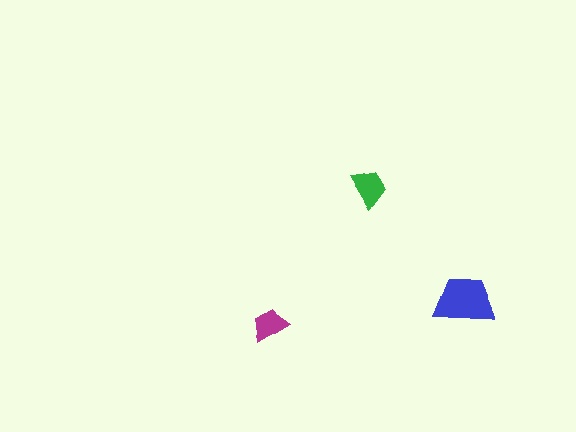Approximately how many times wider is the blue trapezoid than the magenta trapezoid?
About 1.5 times wider.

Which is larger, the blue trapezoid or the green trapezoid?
The blue one.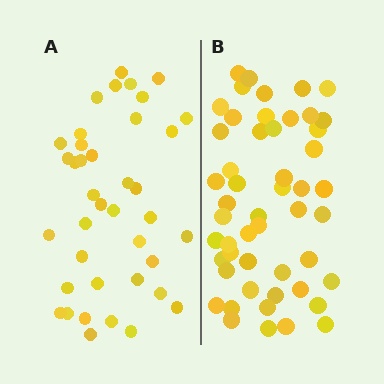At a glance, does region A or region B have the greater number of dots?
Region B (the right region) has more dots.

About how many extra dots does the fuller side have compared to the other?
Region B has roughly 12 or so more dots than region A.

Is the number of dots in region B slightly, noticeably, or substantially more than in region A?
Region B has noticeably more, but not dramatically so. The ratio is roughly 1.3 to 1.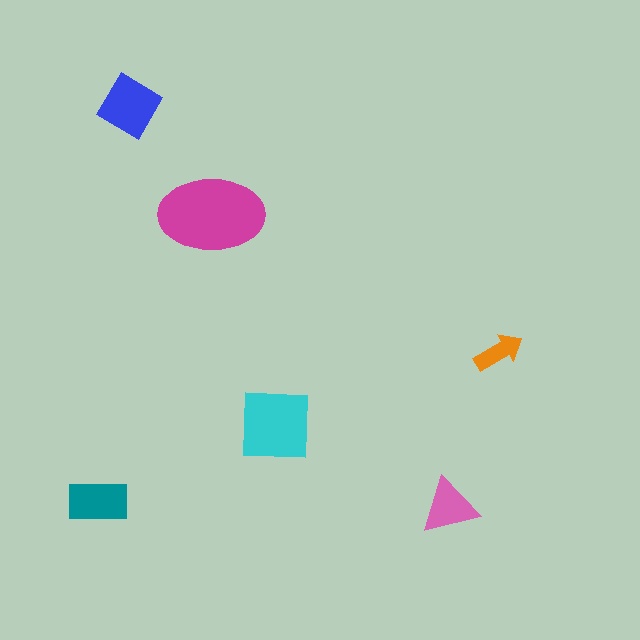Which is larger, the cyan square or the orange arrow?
The cyan square.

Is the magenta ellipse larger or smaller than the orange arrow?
Larger.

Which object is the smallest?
The orange arrow.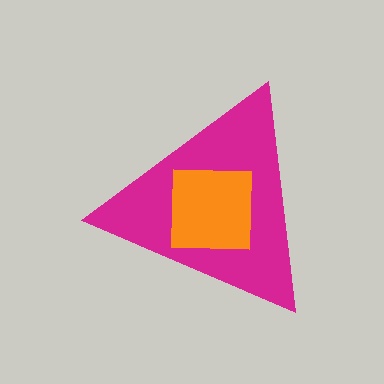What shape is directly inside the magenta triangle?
The orange square.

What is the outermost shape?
The magenta triangle.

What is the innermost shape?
The orange square.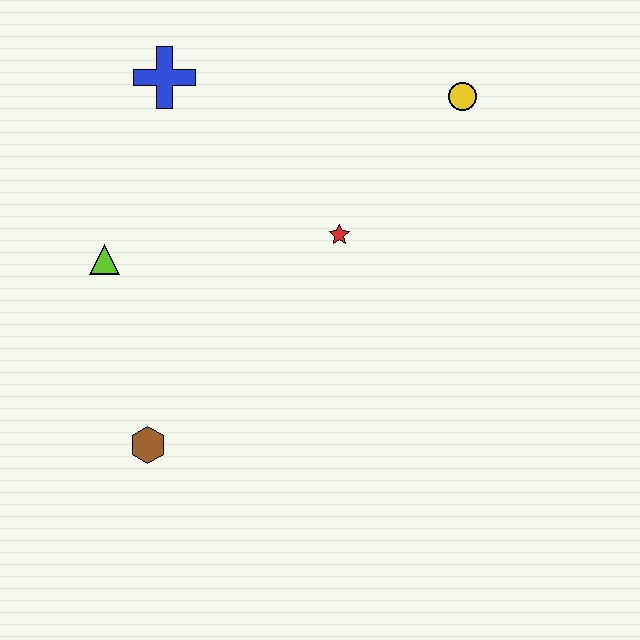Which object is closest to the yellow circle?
The red star is closest to the yellow circle.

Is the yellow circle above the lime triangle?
Yes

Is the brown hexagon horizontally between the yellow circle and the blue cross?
No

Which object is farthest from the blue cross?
The brown hexagon is farthest from the blue cross.